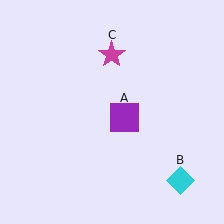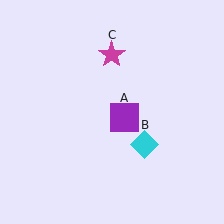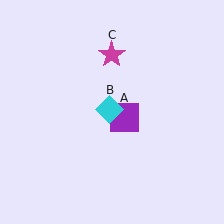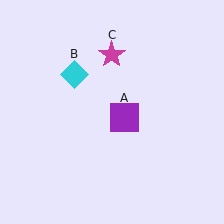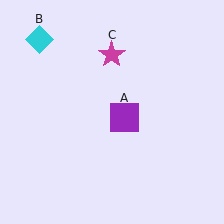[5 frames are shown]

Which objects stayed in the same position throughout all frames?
Purple square (object A) and magenta star (object C) remained stationary.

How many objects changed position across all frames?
1 object changed position: cyan diamond (object B).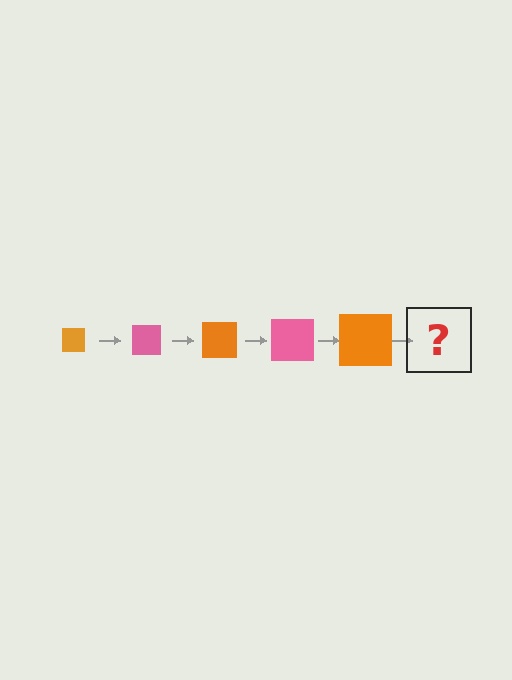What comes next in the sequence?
The next element should be a pink square, larger than the previous one.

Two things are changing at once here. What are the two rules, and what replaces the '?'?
The two rules are that the square grows larger each step and the color cycles through orange and pink. The '?' should be a pink square, larger than the previous one.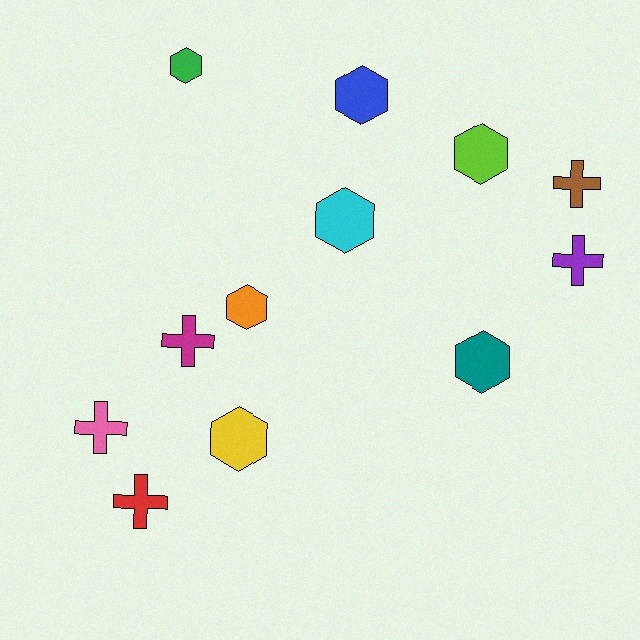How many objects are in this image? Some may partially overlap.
There are 12 objects.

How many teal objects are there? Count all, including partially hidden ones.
There is 1 teal object.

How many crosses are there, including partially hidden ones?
There are 5 crosses.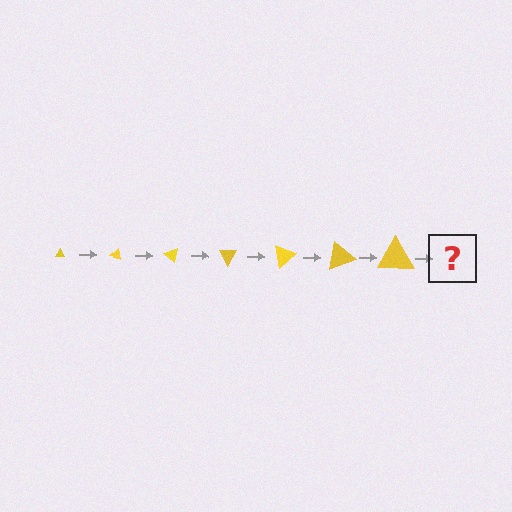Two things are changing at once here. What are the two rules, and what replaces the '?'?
The two rules are that the triangle grows larger each step and it rotates 20 degrees each step. The '?' should be a triangle, larger than the previous one and rotated 140 degrees from the start.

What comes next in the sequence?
The next element should be a triangle, larger than the previous one and rotated 140 degrees from the start.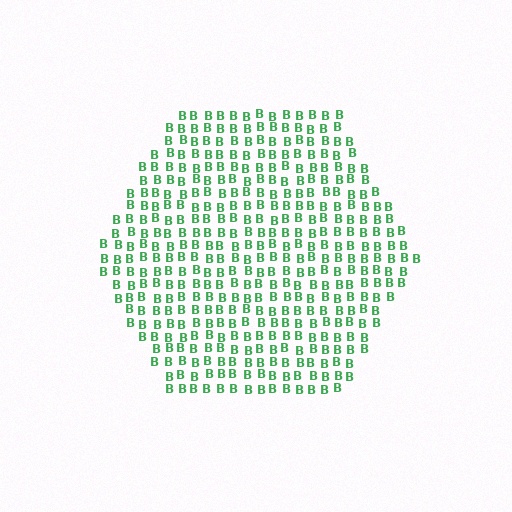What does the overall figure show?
The overall figure shows a hexagon.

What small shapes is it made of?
It is made of small letter B's.